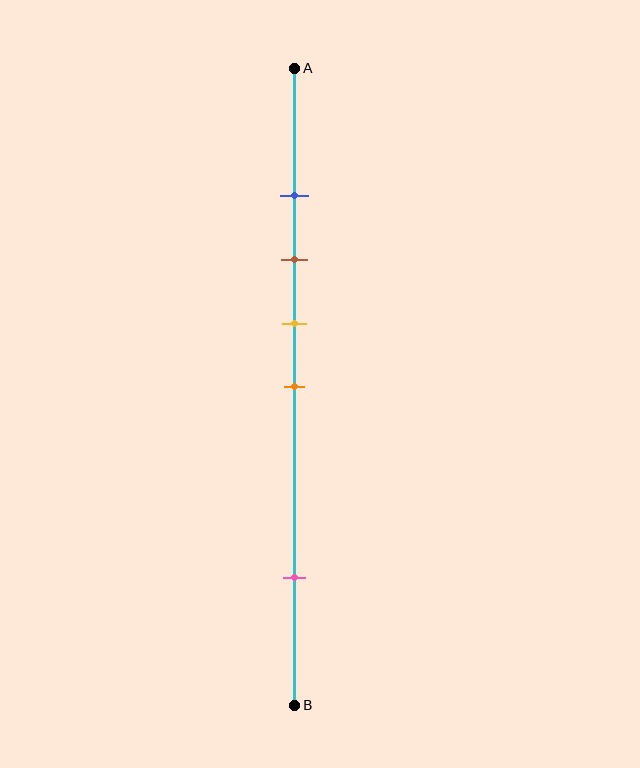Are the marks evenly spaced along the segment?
No, the marks are not evenly spaced.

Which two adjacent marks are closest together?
The blue and brown marks are the closest adjacent pair.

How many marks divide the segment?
There are 5 marks dividing the segment.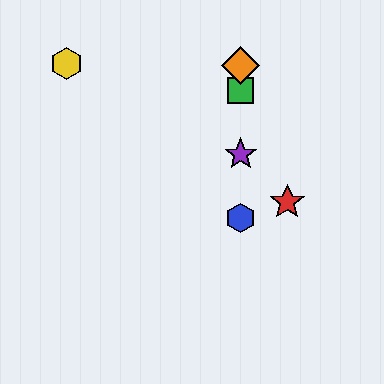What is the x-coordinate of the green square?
The green square is at x≈241.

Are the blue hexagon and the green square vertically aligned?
Yes, both are at x≈241.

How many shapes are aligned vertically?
4 shapes (the blue hexagon, the green square, the purple star, the orange diamond) are aligned vertically.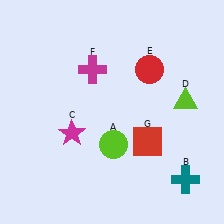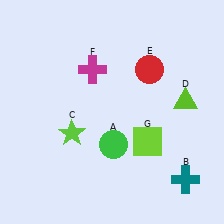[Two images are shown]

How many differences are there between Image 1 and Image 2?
There are 3 differences between the two images.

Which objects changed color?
A changed from lime to green. C changed from magenta to lime. G changed from red to lime.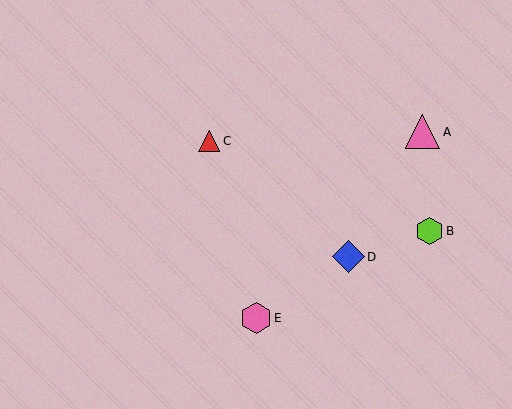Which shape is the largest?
The pink triangle (labeled A) is the largest.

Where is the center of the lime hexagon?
The center of the lime hexagon is at (429, 231).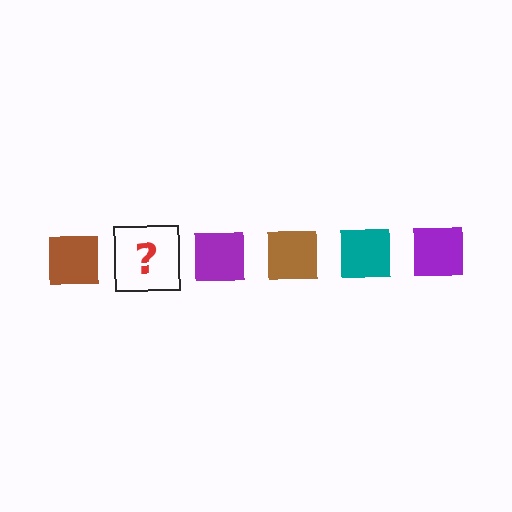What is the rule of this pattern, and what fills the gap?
The rule is that the pattern cycles through brown, teal, purple squares. The gap should be filled with a teal square.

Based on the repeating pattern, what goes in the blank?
The blank should be a teal square.